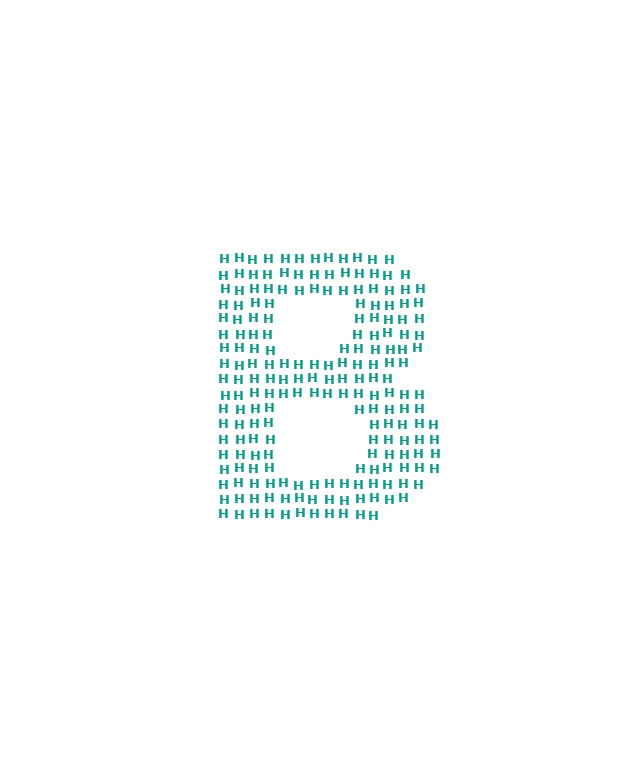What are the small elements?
The small elements are letter H's.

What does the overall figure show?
The overall figure shows the letter B.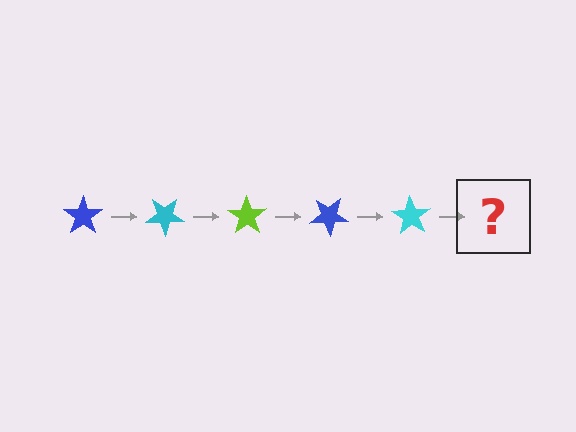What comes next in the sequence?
The next element should be a lime star, rotated 175 degrees from the start.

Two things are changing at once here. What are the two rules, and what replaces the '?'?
The two rules are that it rotates 35 degrees each step and the color cycles through blue, cyan, and lime. The '?' should be a lime star, rotated 175 degrees from the start.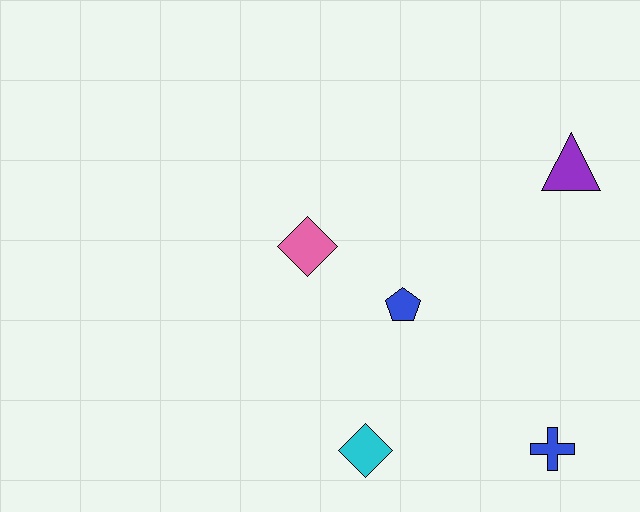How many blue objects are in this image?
There are 2 blue objects.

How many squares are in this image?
There are no squares.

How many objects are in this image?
There are 5 objects.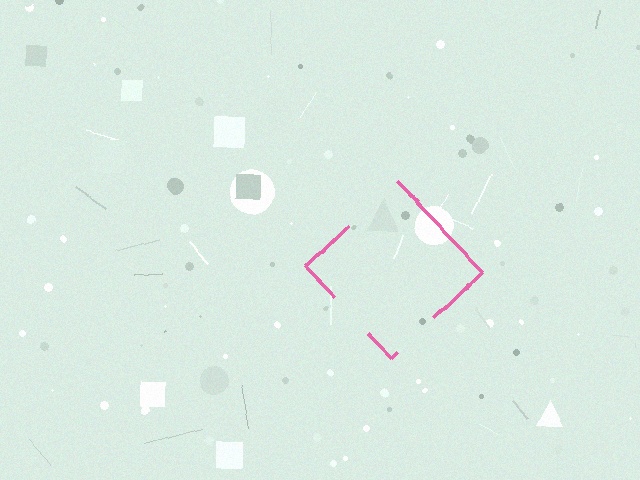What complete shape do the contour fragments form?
The contour fragments form a diamond.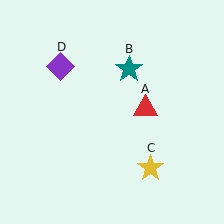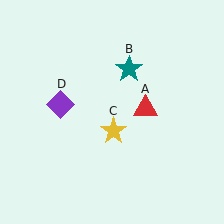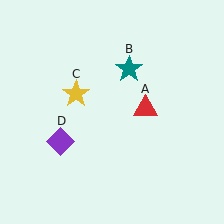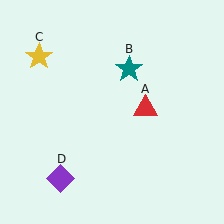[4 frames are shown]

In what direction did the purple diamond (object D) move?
The purple diamond (object D) moved down.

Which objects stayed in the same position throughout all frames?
Red triangle (object A) and teal star (object B) remained stationary.